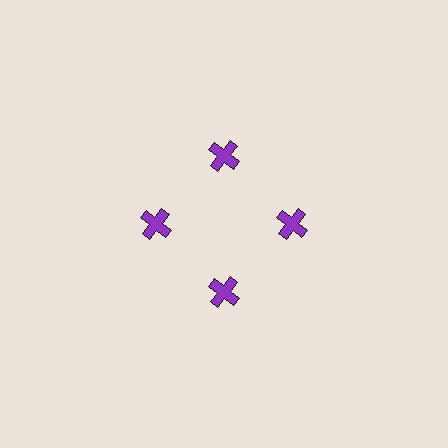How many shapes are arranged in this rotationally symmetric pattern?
There are 4 shapes, arranged in 4 groups of 1.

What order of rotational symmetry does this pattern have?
This pattern has 4-fold rotational symmetry.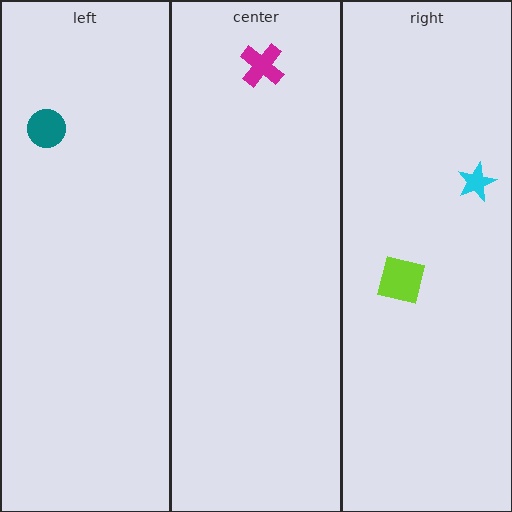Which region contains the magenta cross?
The center region.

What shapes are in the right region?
The cyan star, the lime square.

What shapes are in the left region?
The teal circle.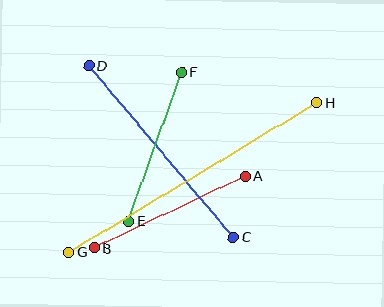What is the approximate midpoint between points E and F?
The midpoint is at approximately (155, 147) pixels.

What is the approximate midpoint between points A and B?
The midpoint is at approximately (169, 212) pixels.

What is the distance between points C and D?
The distance is approximately 224 pixels.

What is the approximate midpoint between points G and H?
The midpoint is at approximately (193, 177) pixels.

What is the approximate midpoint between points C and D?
The midpoint is at approximately (161, 151) pixels.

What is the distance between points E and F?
The distance is approximately 158 pixels.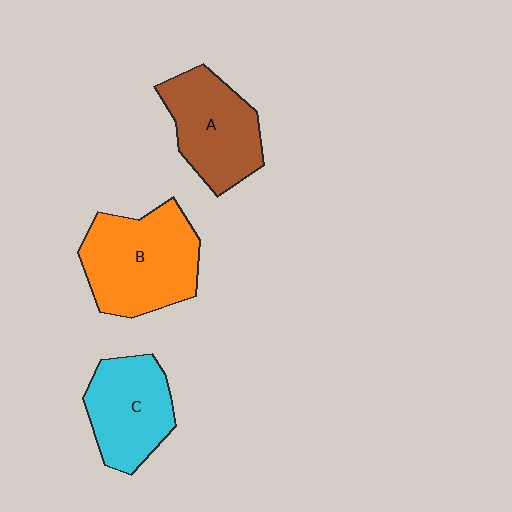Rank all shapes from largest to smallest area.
From largest to smallest: B (orange), A (brown), C (cyan).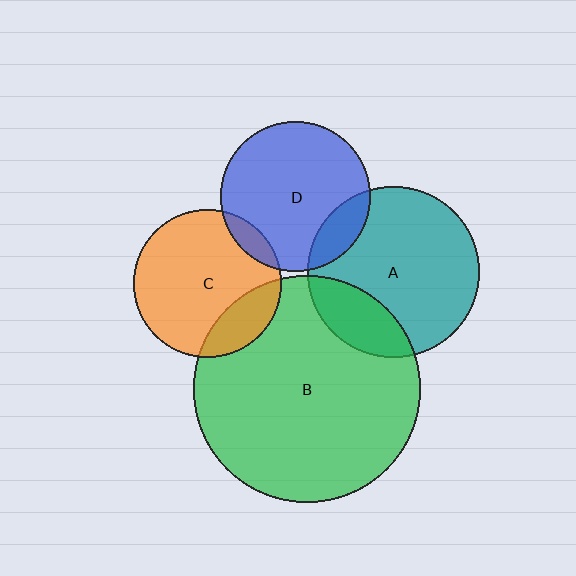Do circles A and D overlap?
Yes.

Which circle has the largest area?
Circle B (green).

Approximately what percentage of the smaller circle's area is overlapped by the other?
Approximately 15%.